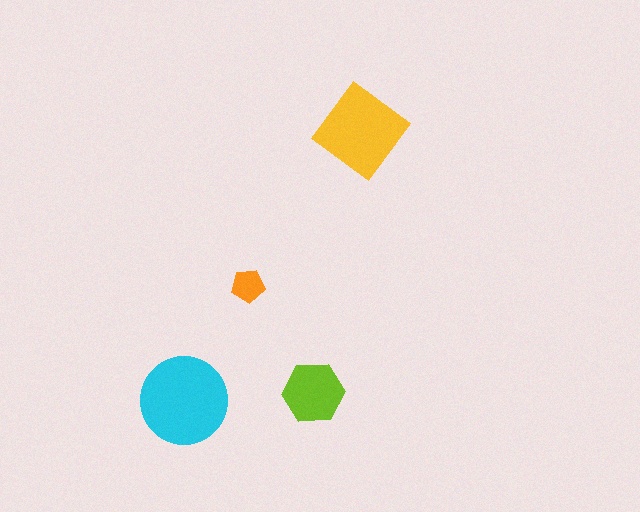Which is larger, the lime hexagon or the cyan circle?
The cyan circle.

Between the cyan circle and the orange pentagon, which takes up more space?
The cyan circle.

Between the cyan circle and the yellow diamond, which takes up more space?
The cyan circle.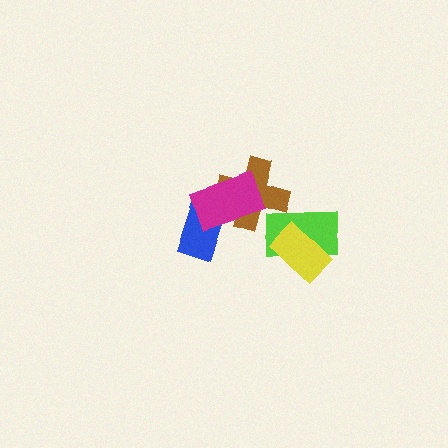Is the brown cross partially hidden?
Yes, it is partially covered by another shape.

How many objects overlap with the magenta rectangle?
2 objects overlap with the magenta rectangle.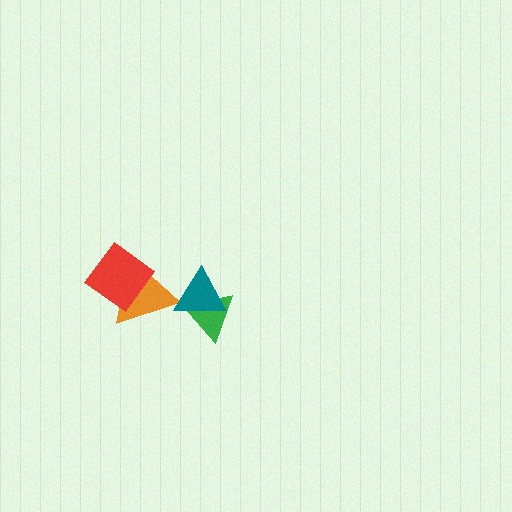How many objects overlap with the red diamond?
1 object overlaps with the red diamond.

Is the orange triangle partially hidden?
Yes, it is partially covered by another shape.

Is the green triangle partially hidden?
Yes, it is partially covered by another shape.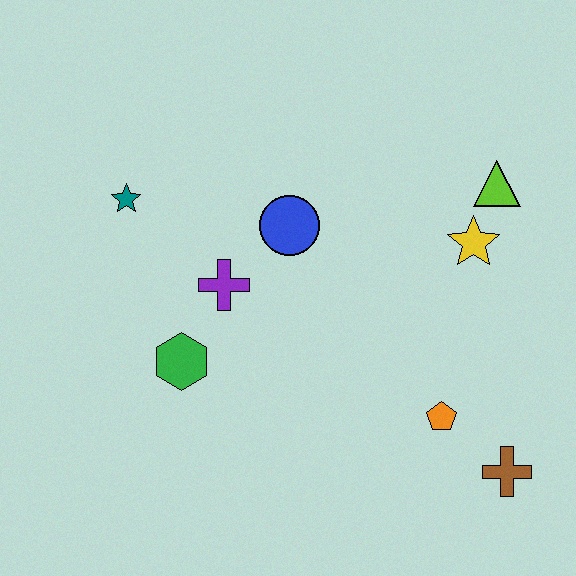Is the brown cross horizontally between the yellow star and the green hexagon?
No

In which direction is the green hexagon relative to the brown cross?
The green hexagon is to the left of the brown cross.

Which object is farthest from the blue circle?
The brown cross is farthest from the blue circle.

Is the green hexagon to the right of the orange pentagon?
No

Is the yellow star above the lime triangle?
No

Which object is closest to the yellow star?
The lime triangle is closest to the yellow star.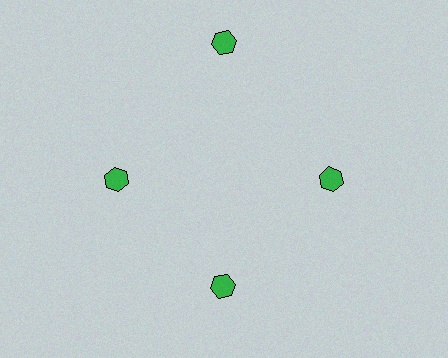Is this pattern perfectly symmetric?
No. The 4 green hexagons are arranged in a ring, but one element near the 12 o'clock position is pushed outward from the center, breaking the 4-fold rotational symmetry.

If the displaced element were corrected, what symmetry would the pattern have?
It would have 4-fold rotational symmetry — the pattern would map onto itself every 90 degrees.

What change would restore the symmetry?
The symmetry would be restored by moving it inward, back onto the ring so that all 4 hexagons sit at equal angles and equal distance from the center.